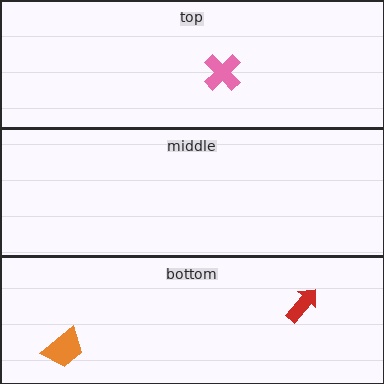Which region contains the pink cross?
The top region.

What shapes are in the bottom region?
The orange trapezoid, the red arrow.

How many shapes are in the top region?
1.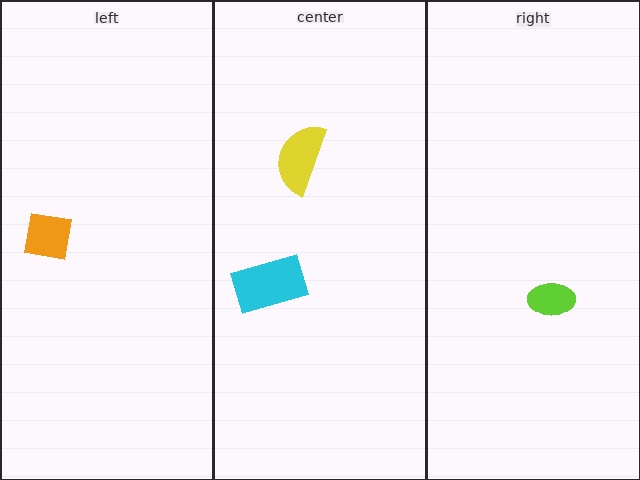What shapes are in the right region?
The lime ellipse.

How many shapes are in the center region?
2.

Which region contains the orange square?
The left region.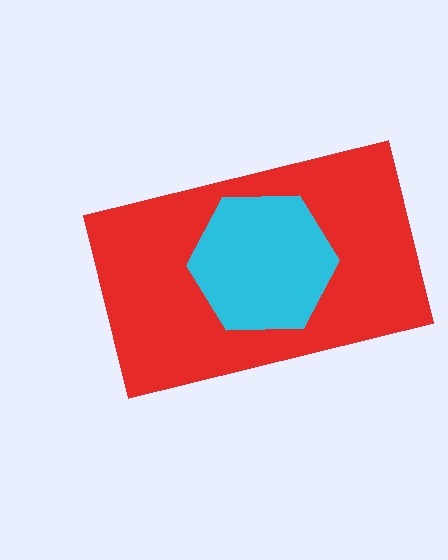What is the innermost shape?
The cyan hexagon.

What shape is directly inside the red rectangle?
The cyan hexagon.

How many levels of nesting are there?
2.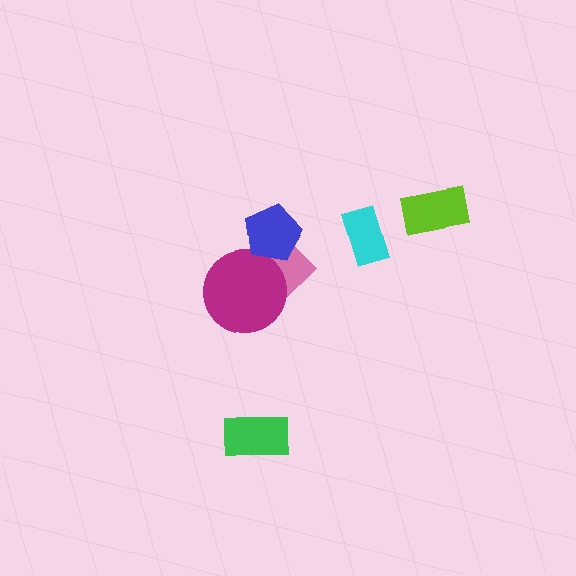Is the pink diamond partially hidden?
Yes, it is partially covered by another shape.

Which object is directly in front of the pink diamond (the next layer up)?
The magenta circle is directly in front of the pink diamond.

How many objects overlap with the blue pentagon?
2 objects overlap with the blue pentagon.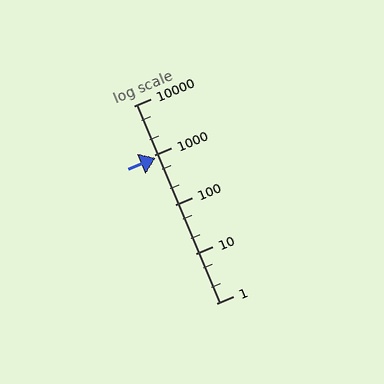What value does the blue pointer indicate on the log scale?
The pointer indicates approximately 880.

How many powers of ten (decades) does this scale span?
The scale spans 4 decades, from 1 to 10000.